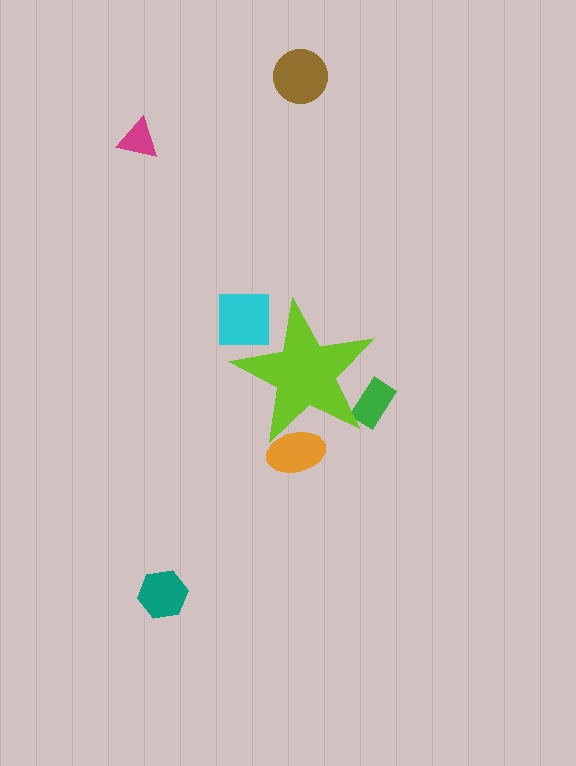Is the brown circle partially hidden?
No, the brown circle is fully visible.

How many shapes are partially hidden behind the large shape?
3 shapes are partially hidden.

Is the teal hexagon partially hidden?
No, the teal hexagon is fully visible.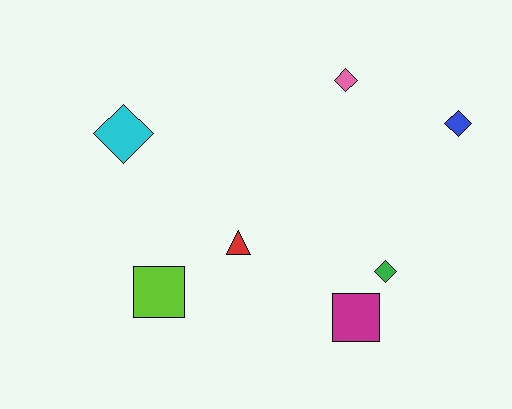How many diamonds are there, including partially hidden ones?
There are 4 diamonds.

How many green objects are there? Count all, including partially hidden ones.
There is 1 green object.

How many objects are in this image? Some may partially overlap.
There are 7 objects.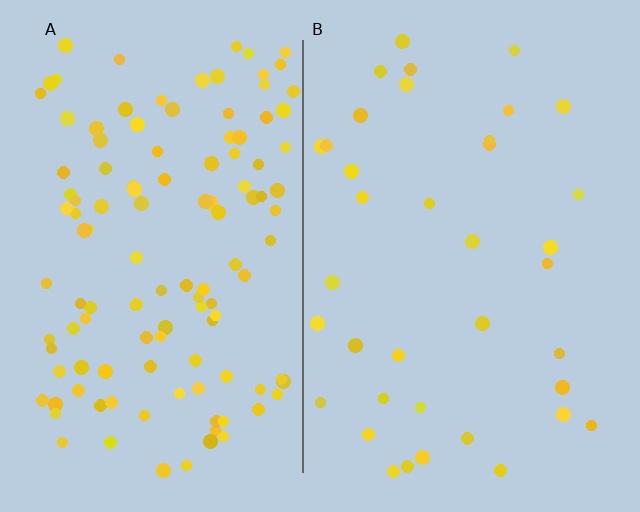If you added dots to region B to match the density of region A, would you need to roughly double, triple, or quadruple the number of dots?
Approximately triple.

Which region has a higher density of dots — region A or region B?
A (the left).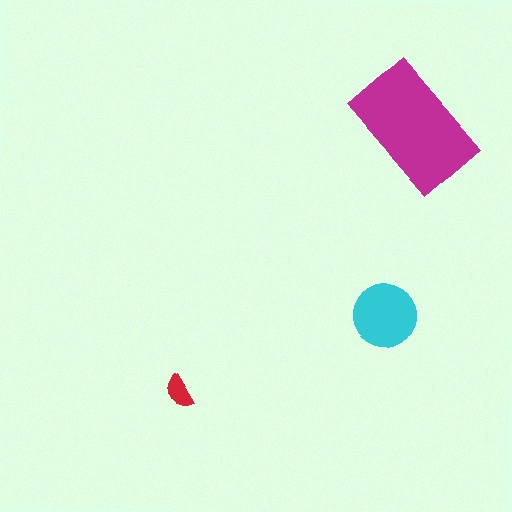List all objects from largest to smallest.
The magenta rectangle, the cyan circle, the red semicircle.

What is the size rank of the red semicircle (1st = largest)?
3rd.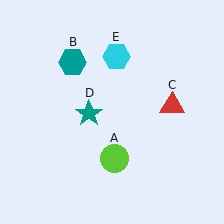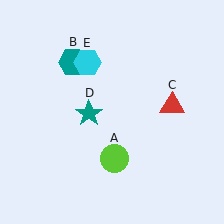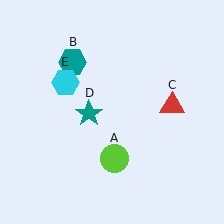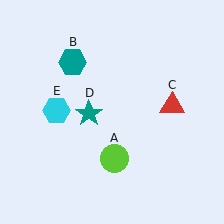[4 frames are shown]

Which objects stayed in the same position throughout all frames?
Lime circle (object A) and teal hexagon (object B) and red triangle (object C) and teal star (object D) remained stationary.